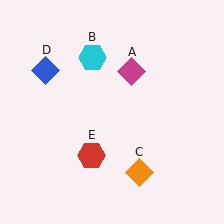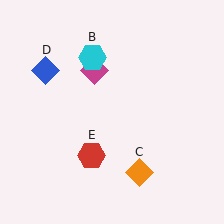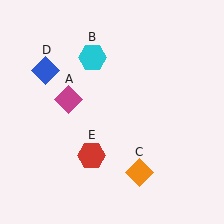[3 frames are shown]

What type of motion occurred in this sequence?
The magenta diamond (object A) rotated counterclockwise around the center of the scene.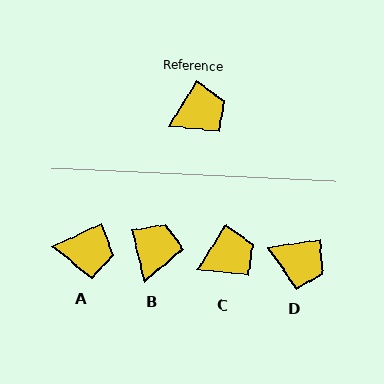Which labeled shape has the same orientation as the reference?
C.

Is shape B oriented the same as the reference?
No, it is off by about 46 degrees.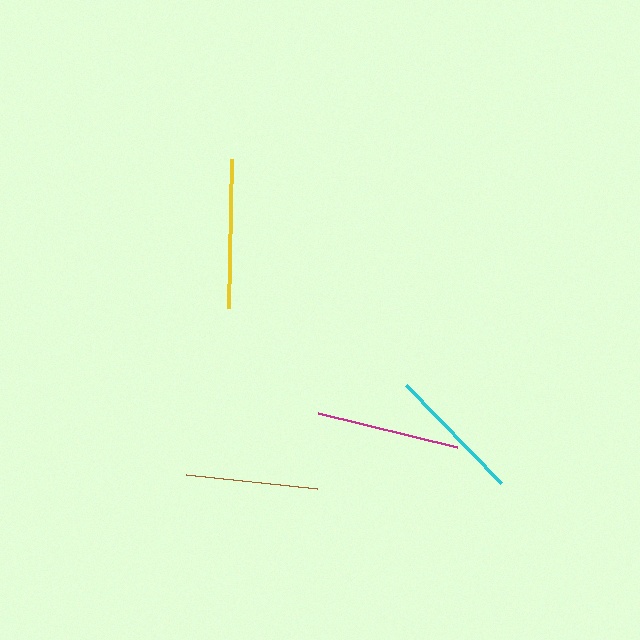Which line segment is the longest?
The yellow line is the longest at approximately 149 pixels.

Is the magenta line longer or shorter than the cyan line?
The magenta line is longer than the cyan line.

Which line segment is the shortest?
The brown line is the shortest at approximately 131 pixels.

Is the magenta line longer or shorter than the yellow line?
The yellow line is longer than the magenta line.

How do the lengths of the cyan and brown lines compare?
The cyan and brown lines are approximately the same length.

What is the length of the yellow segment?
The yellow segment is approximately 149 pixels long.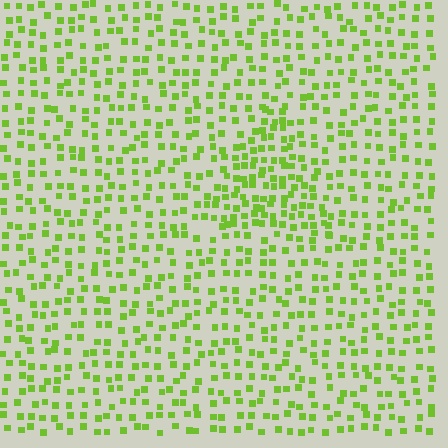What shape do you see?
I see a triangle.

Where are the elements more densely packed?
The elements are more densely packed inside the triangle boundary.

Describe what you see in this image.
The image contains small lime elements arranged at two different densities. A triangle-shaped region is visible where the elements are more densely packed than the surrounding area.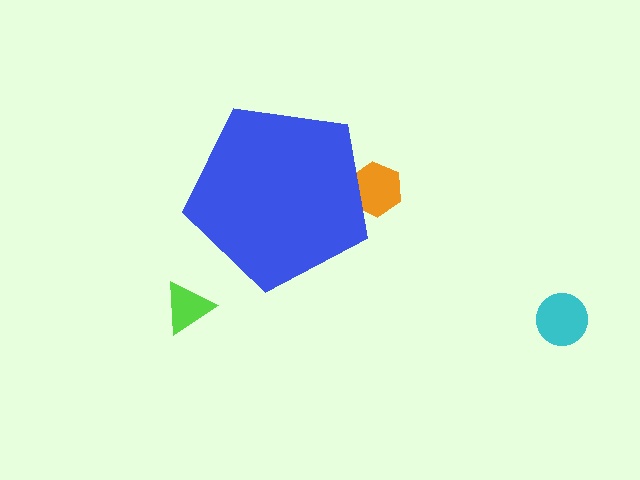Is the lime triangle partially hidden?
No, the lime triangle is fully visible.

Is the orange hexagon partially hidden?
Yes, the orange hexagon is partially hidden behind the blue pentagon.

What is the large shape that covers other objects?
A blue pentagon.